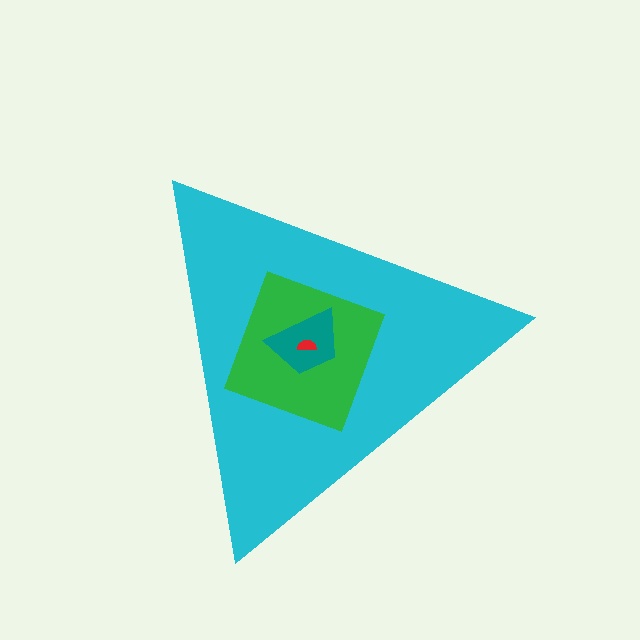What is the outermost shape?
The cyan triangle.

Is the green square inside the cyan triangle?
Yes.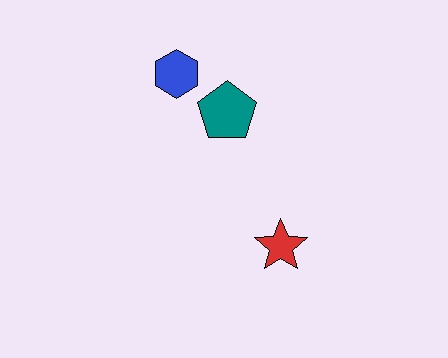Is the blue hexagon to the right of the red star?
No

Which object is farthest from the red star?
The blue hexagon is farthest from the red star.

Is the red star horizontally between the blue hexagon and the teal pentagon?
No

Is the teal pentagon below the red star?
No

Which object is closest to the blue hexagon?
The teal pentagon is closest to the blue hexagon.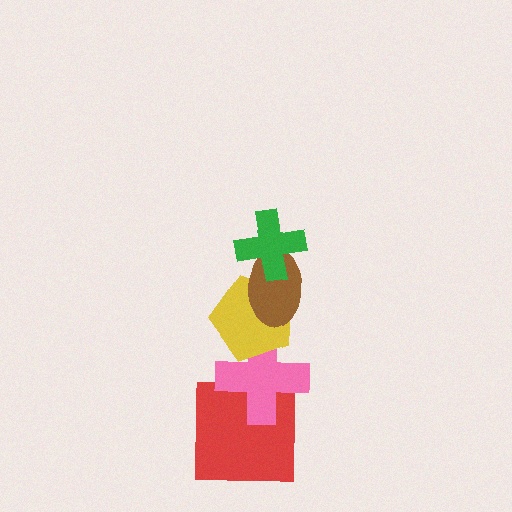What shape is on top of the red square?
The pink cross is on top of the red square.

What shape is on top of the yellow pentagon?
The brown ellipse is on top of the yellow pentagon.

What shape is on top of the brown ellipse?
The green cross is on top of the brown ellipse.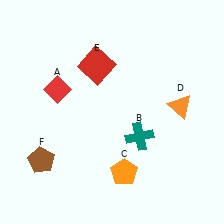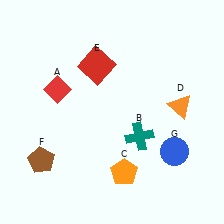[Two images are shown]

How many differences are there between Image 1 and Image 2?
There is 1 difference between the two images.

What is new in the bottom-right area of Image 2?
A blue circle (G) was added in the bottom-right area of Image 2.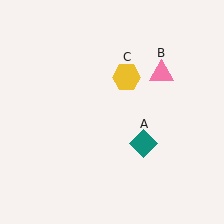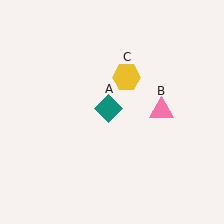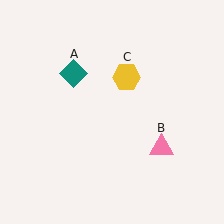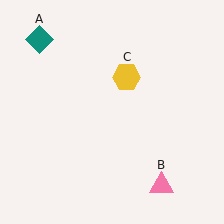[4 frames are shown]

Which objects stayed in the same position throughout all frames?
Yellow hexagon (object C) remained stationary.